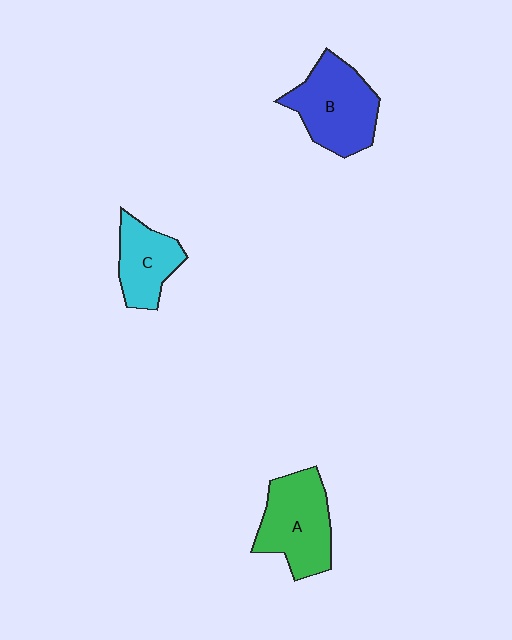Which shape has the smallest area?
Shape C (cyan).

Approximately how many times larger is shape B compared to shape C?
Approximately 1.5 times.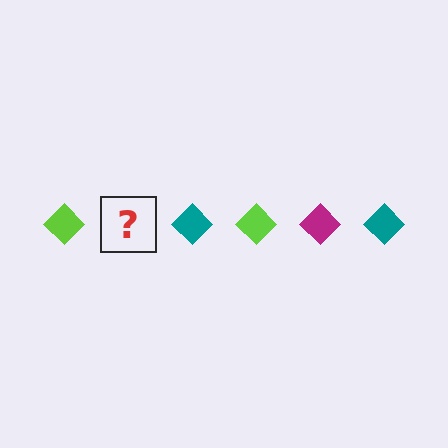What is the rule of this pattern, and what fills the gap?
The rule is that the pattern cycles through lime, magenta, teal diamonds. The gap should be filled with a magenta diamond.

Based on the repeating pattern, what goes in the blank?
The blank should be a magenta diamond.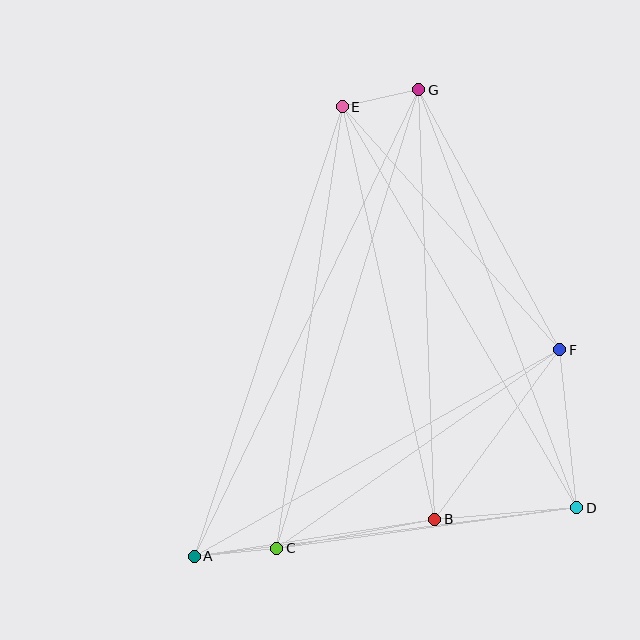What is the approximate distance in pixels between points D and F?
The distance between D and F is approximately 159 pixels.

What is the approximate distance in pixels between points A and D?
The distance between A and D is approximately 385 pixels.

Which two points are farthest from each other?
Points A and G are farthest from each other.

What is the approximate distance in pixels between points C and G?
The distance between C and G is approximately 480 pixels.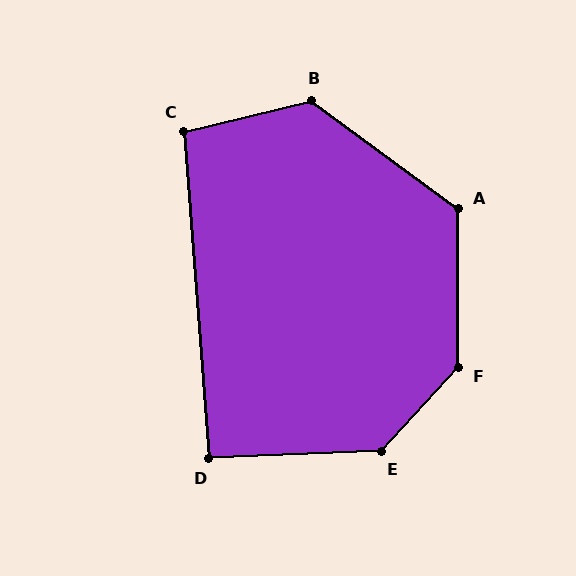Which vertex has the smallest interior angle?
D, at approximately 92 degrees.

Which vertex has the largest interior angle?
F, at approximately 137 degrees.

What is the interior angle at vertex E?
Approximately 135 degrees (obtuse).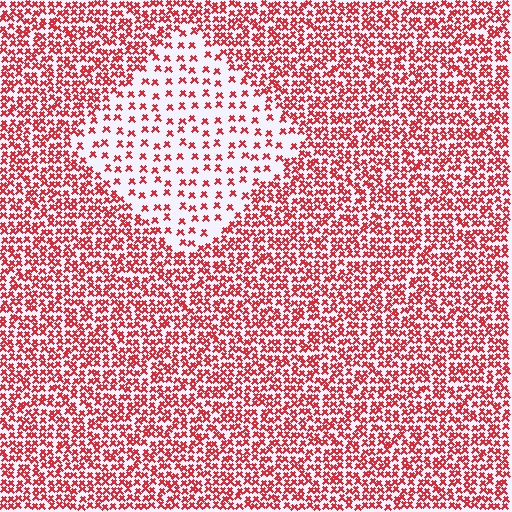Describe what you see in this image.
The image contains small red elements arranged at two different densities. A diamond-shaped region is visible where the elements are less densely packed than the surrounding area.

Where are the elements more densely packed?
The elements are more densely packed outside the diamond boundary.